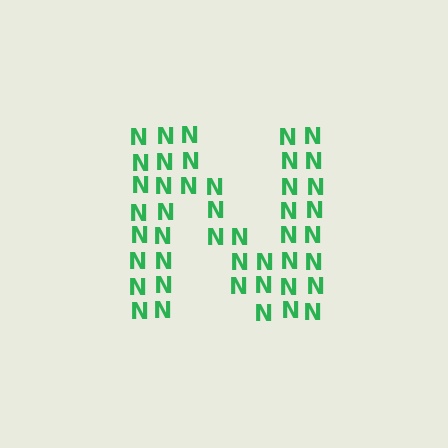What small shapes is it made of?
It is made of small letter N's.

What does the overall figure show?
The overall figure shows the letter N.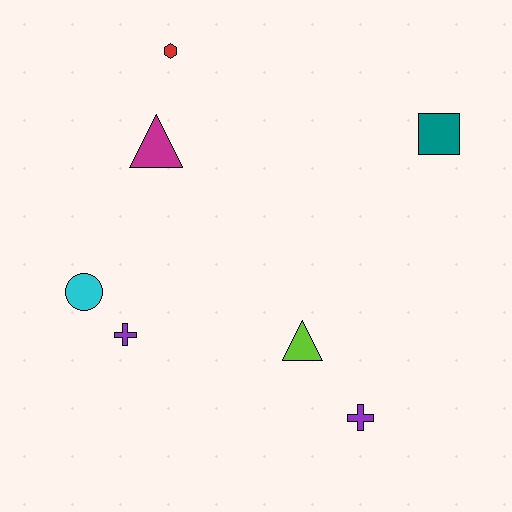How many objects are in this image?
There are 7 objects.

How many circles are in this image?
There is 1 circle.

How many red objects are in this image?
There is 1 red object.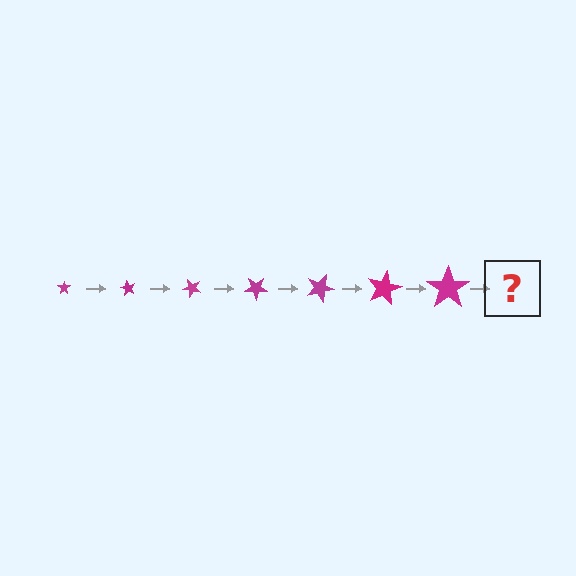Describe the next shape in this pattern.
It should be a star, larger than the previous one and rotated 420 degrees from the start.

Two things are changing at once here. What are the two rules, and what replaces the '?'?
The two rules are that the star grows larger each step and it rotates 60 degrees each step. The '?' should be a star, larger than the previous one and rotated 420 degrees from the start.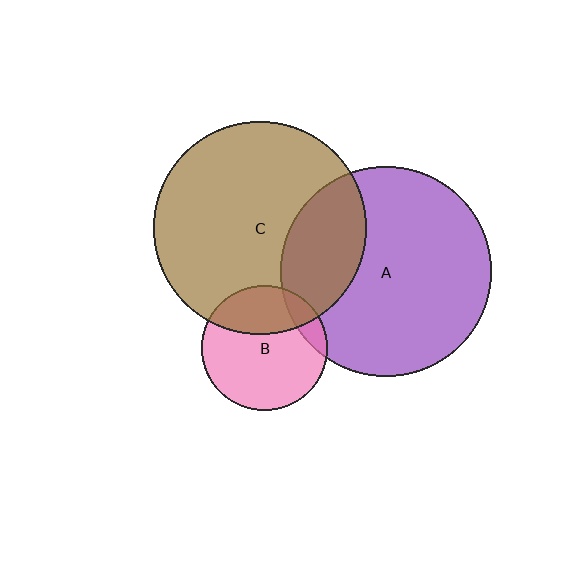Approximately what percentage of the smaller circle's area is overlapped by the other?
Approximately 10%.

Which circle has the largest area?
Circle C (brown).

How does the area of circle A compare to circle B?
Approximately 2.8 times.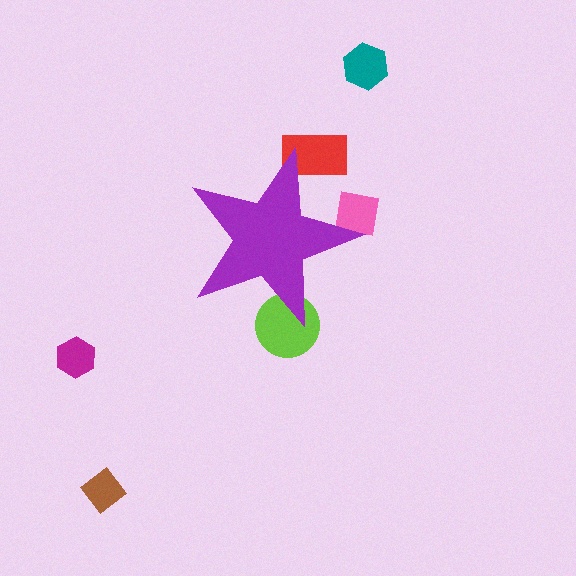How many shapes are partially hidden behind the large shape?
3 shapes are partially hidden.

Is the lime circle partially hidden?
Yes, the lime circle is partially hidden behind the purple star.